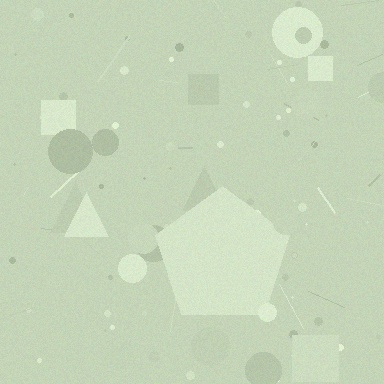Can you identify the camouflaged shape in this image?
The camouflaged shape is a pentagon.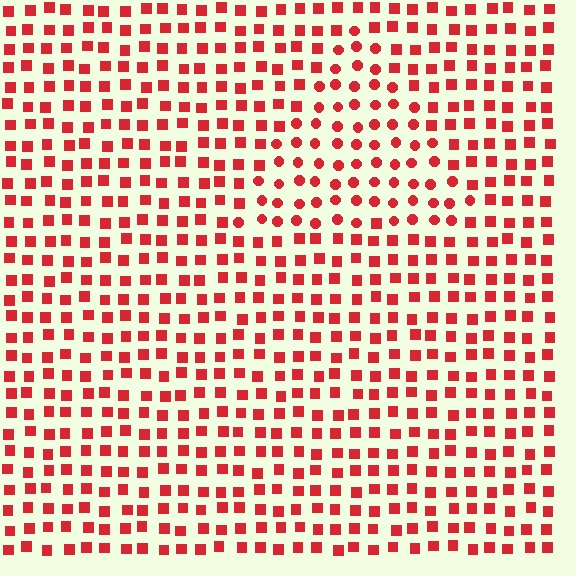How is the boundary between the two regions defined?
The boundary is defined by a change in element shape: circles inside vs. squares outside. All elements share the same color and spacing.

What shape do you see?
I see a triangle.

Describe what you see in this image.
The image is filled with small red elements arranged in a uniform grid. A triangle-shaped region contains circles, while the surrounding area contains squares. The boundary is defined purely by the change in element shape.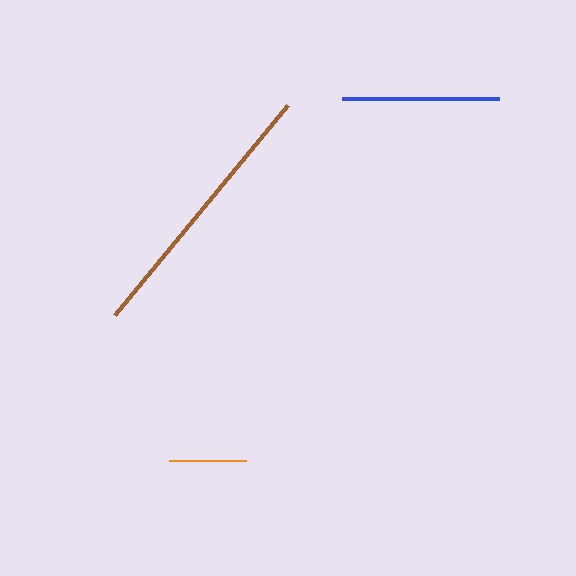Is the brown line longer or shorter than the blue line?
The brown line is longer than the blue line.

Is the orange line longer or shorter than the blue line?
The blue line is longer than the orange line.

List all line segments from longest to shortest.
From longest to shortest: brown, blue, orange.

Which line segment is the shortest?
The orange line is the shortest at approximately 77 pixels.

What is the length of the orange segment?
The orange segment is approximately 77 pixels long.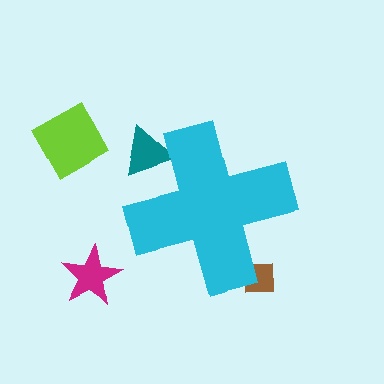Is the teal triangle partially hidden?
Yes, the teal triangle is partially hidden behind the cyan cross.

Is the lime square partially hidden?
No, the lime square is fully visible.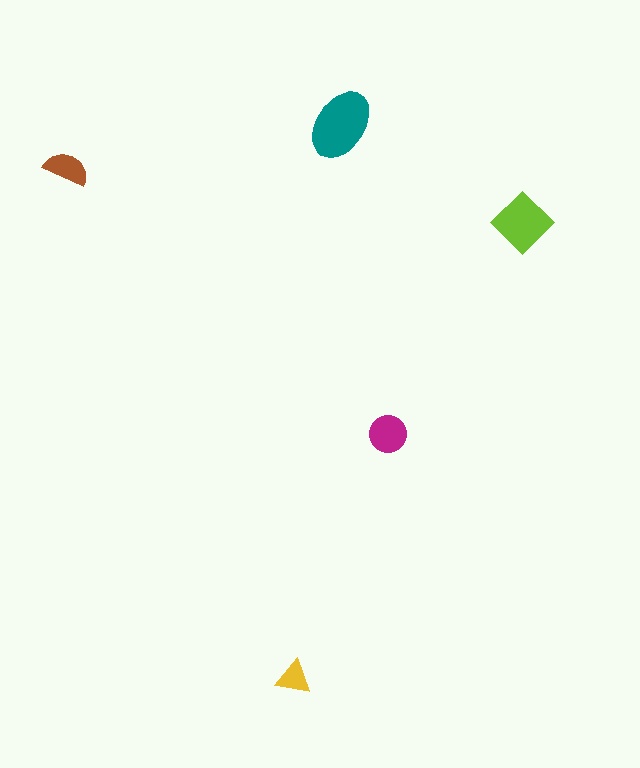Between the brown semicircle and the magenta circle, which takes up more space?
The magenta circle.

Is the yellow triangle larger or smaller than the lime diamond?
Smaller.